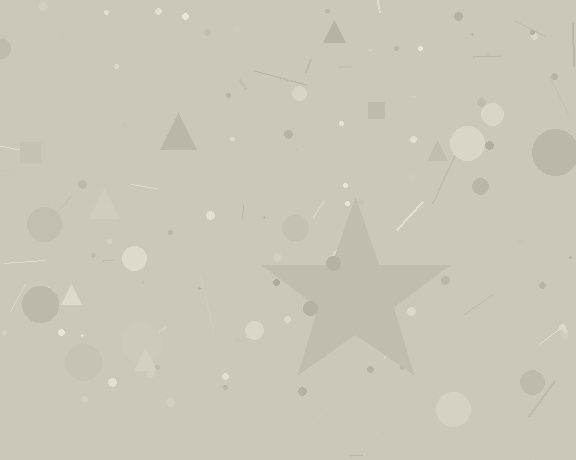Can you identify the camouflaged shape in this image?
The camouflaged shape is a star.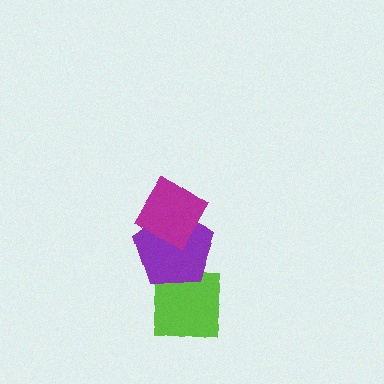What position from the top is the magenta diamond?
The magenta diamond is 1st from the top.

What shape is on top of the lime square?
The purple pentagon is on top of the lime square.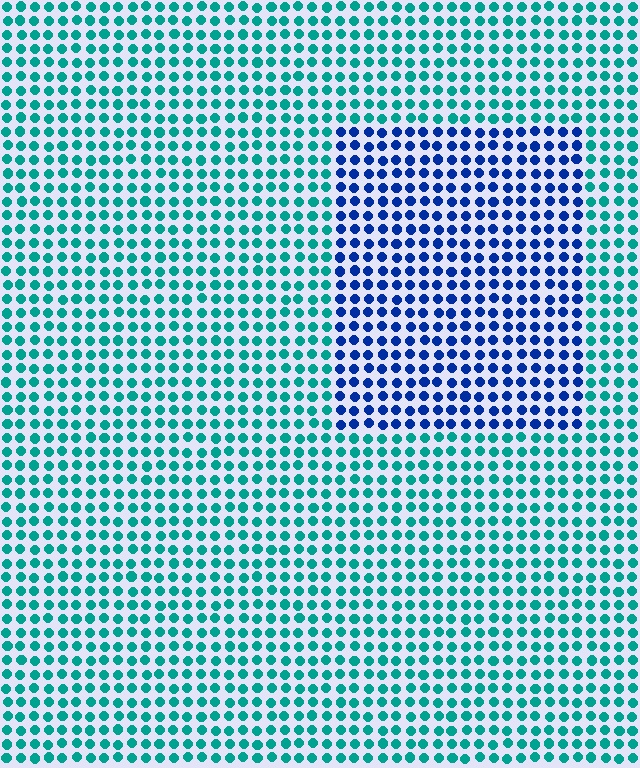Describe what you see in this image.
The image is filled with small teal elements in a uniform arrangement. A rectangle-shaped region is visible where the elements are tinted to a slightly different hue, forming a subtle color boundary.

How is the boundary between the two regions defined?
The boundary is defined purely by a slight shift in hue (about 50 degrees). Spacing, size, and orientation are identical on both sides.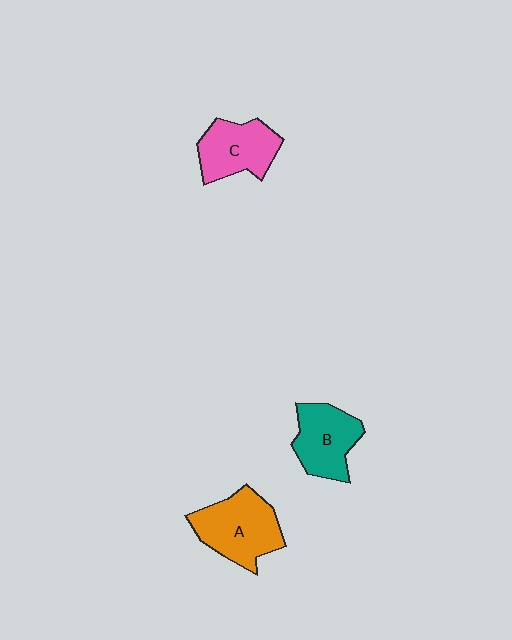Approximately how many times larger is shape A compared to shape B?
Approximately 1.2 times.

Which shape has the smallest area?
Shape C (pink).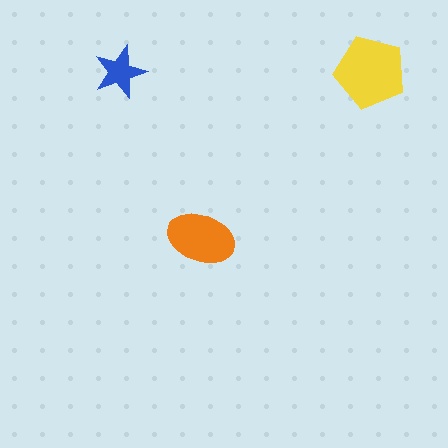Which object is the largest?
The yellow pentagon.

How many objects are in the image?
There are 3 objects in the image.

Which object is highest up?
The yellow pentagon is topmost.